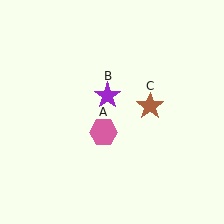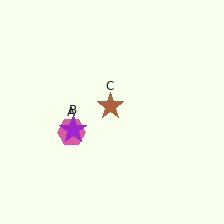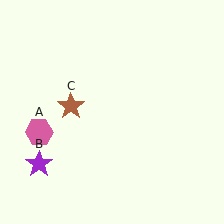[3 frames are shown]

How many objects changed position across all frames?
3 objects changed position: pink hexagon (object A), purple star (object B), brown star (object C).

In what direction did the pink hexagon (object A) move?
The pink hexagon (object A) moved left.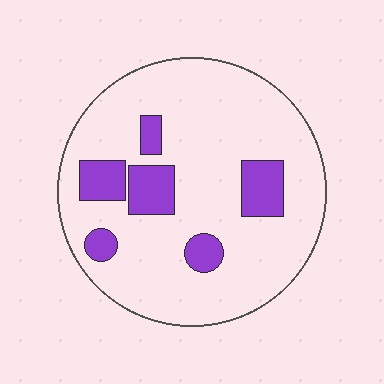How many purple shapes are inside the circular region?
6.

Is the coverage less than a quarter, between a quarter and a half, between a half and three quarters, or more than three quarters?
Less than a quarter.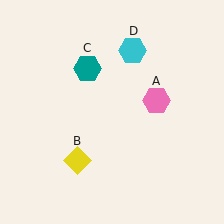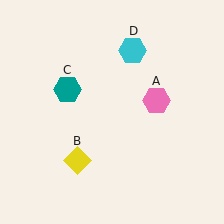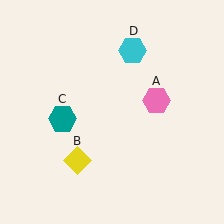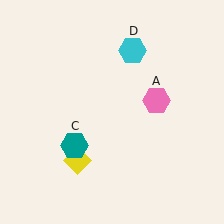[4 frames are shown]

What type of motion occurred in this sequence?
The teal hexagon (object C) rotated counterclockwise around the center of the scene.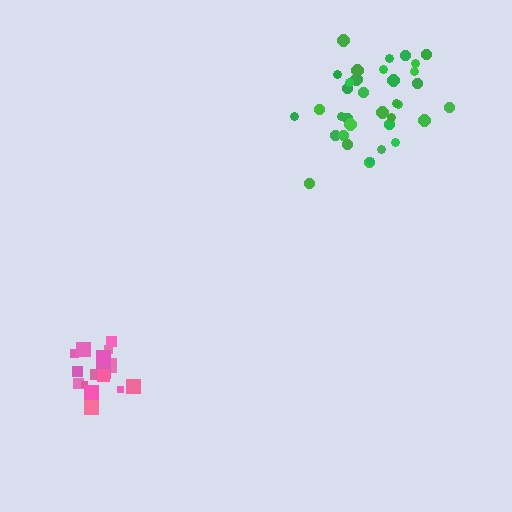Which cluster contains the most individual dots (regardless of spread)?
Green (35).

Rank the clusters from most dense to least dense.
pink, green.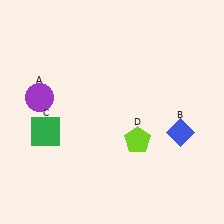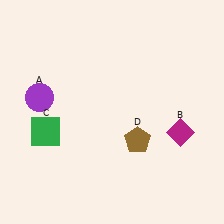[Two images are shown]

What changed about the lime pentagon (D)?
In Image 1, D is lime. In Image 2, it changed to brown.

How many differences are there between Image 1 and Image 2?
There are 2 differences between the two images.